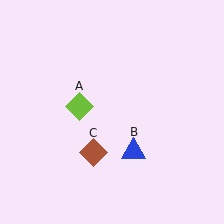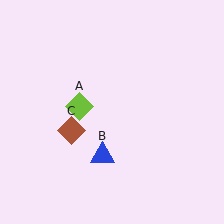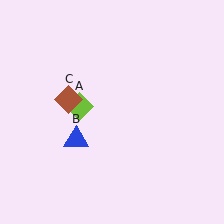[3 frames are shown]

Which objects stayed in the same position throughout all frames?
Lime diamond (object A) remained stationary.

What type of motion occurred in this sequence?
The blue triangle (object B), brown diamond (object C) rotated clockwise around the center of the scene.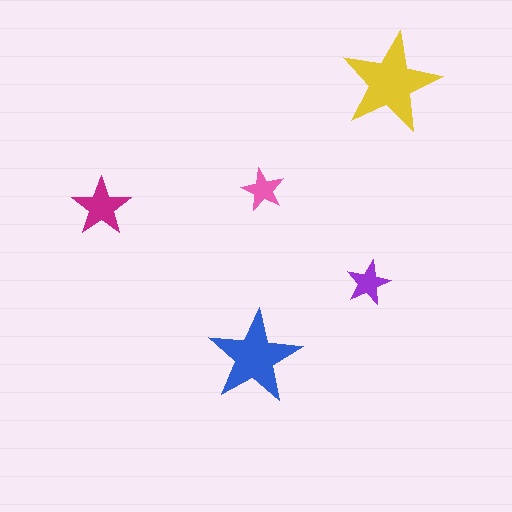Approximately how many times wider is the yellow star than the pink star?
About 2.5 times wider.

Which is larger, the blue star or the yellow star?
The yellow one.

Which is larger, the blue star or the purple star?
The blue one.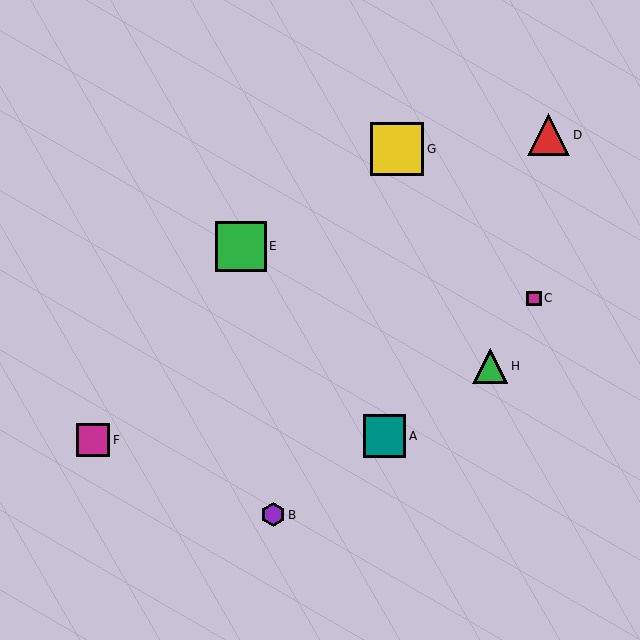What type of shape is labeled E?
Shape E is a green square.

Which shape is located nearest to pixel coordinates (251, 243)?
The green square (labeled E) at (241, 246) is nearest to that location.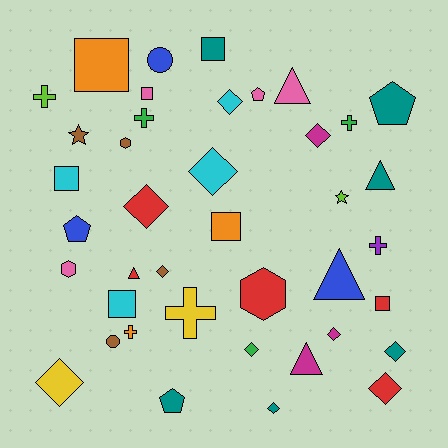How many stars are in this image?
There are 2 stars.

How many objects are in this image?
There are 40 objects.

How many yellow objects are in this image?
There are 2 yellow objects.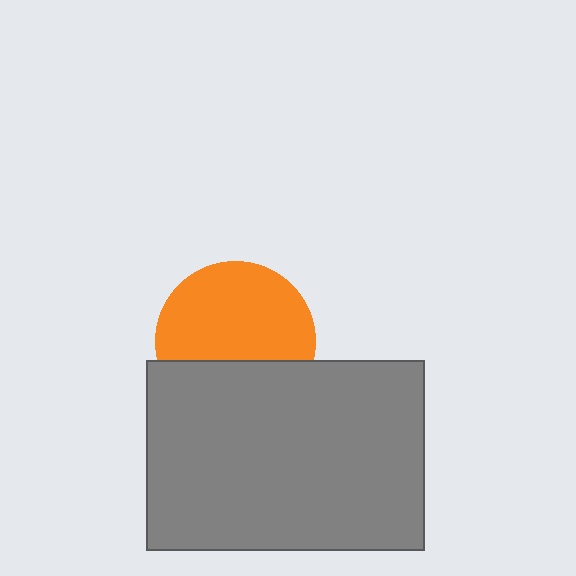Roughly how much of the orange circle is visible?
About half of it is visible (roughly 64%).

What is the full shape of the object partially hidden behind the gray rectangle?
The partially hidden object is an orange circle.